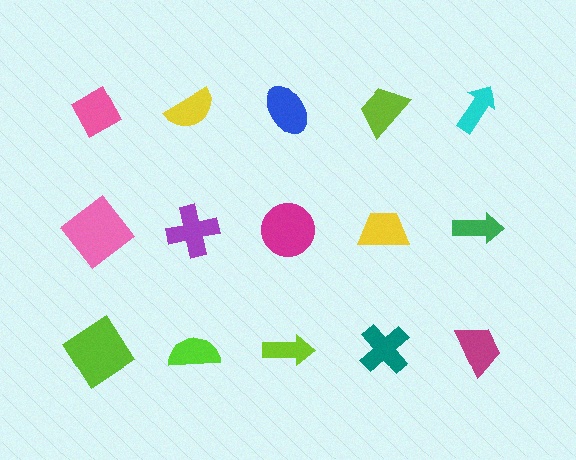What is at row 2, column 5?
A green arrow.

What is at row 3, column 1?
A lime diamond.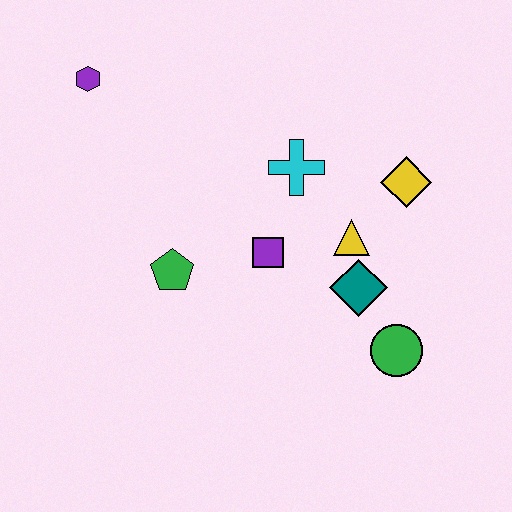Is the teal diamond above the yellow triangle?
No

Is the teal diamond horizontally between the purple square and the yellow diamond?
Yes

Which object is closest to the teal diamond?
The yellow triangle is closest to the teal diamond.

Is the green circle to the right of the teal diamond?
Yes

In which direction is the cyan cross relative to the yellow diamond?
The cyan cross is to the left of the yellow diamond.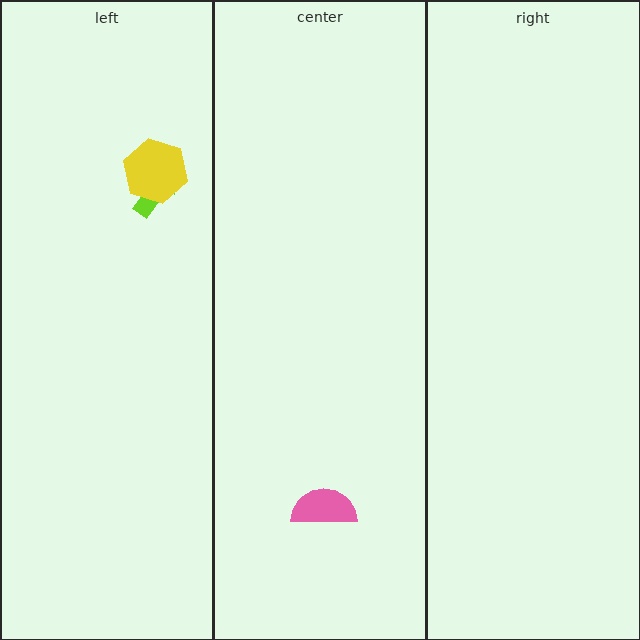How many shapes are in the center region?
1.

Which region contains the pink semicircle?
The center region.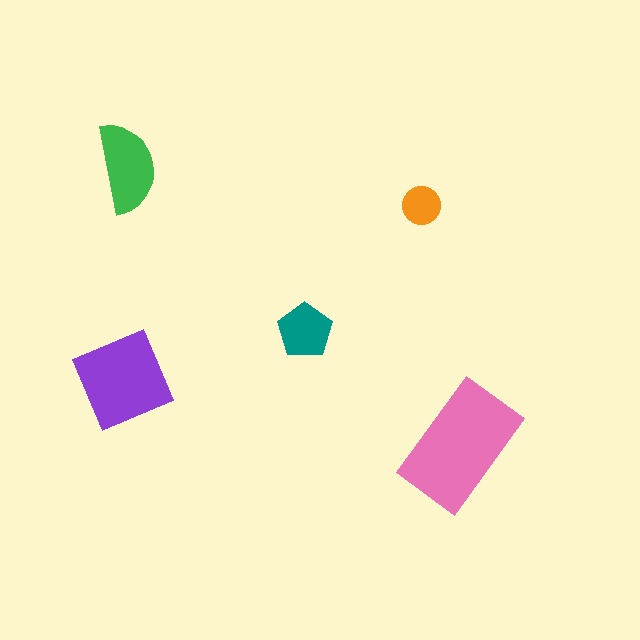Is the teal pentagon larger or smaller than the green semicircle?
Smaller.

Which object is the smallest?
The orange circle.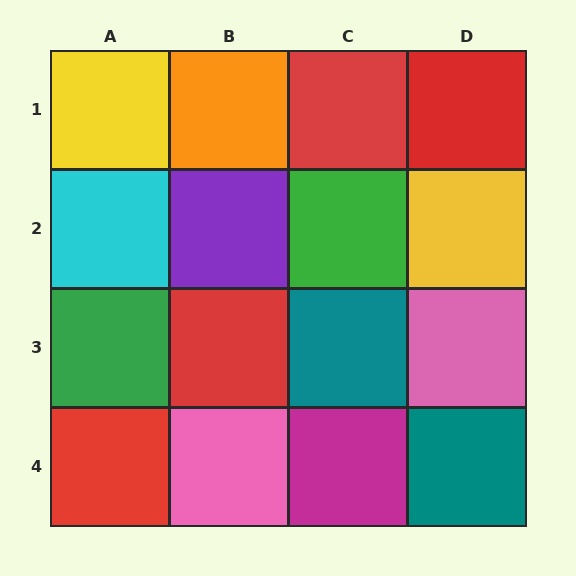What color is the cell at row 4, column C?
Magenta.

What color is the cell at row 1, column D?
Red.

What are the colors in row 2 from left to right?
Cyan, purple, green, yellow.